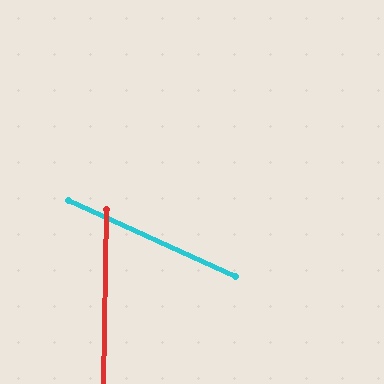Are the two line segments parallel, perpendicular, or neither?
Neither parallel nor perpendicular — they differ by about 67°.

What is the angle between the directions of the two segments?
Approximately 67 degrees.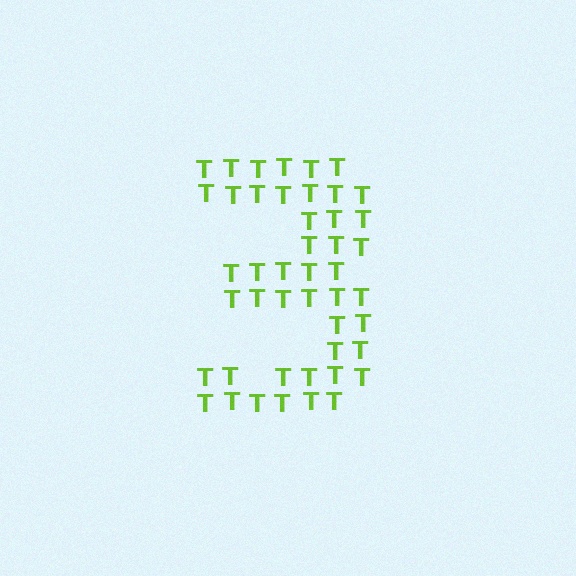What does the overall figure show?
The overall figure shows the digit 3.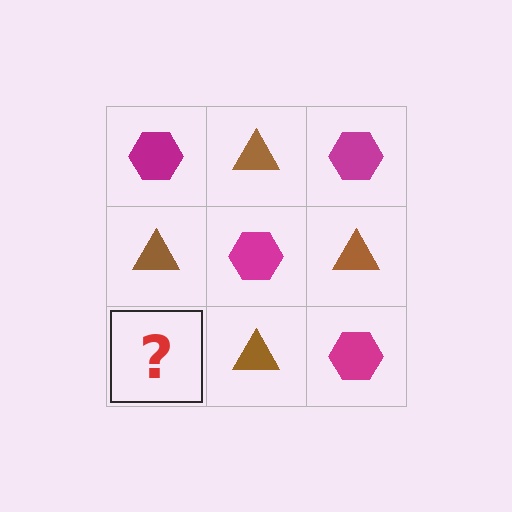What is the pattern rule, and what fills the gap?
The rule is that it alternates magenta hexagon and brown triangle in a checkerboard pattern. The gap should be filled with a magenta hexagon.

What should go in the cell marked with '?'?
The missing cell should contain a magenta hexagon.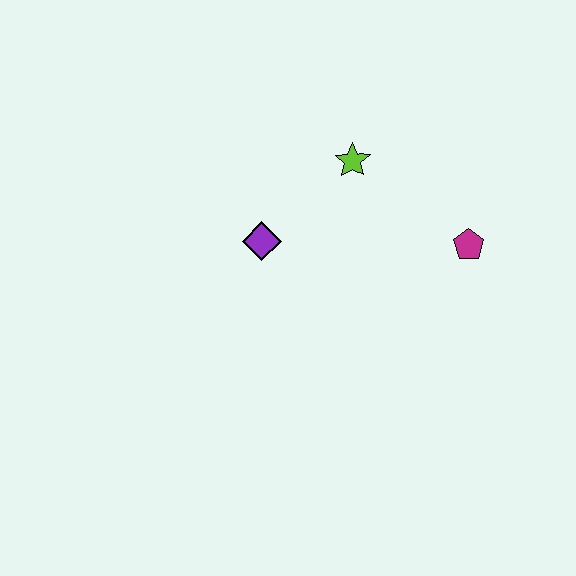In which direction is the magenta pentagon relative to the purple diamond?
The magenta pentagon is to the right of the purple diamond.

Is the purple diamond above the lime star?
No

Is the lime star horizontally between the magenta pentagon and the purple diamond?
Yes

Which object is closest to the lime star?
The purple diamond is closest to the lime star.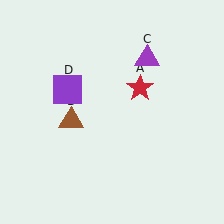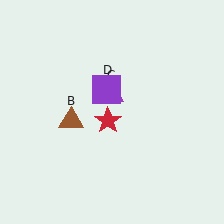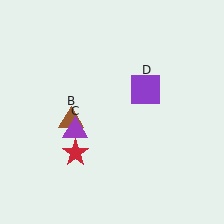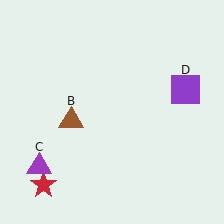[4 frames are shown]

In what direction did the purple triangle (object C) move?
The purple triangle (object C) moved down and to the left.